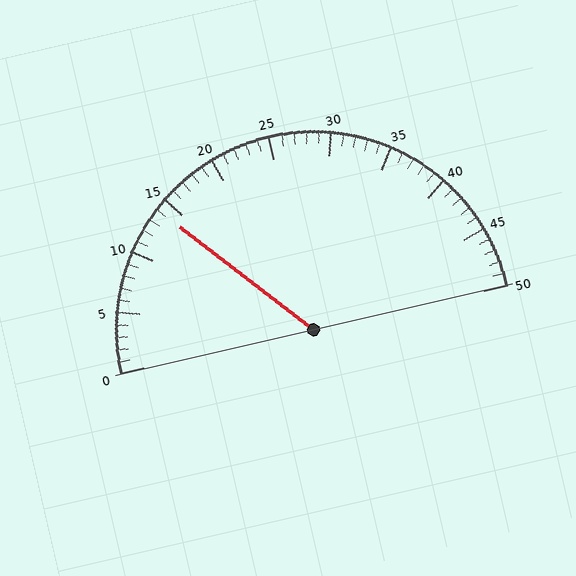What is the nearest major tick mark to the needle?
The nearest major tick mark is 15.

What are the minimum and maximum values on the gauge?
The gauge ranges from 0 to 50.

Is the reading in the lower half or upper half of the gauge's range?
The reading is in the lower half of the range (0 to 50).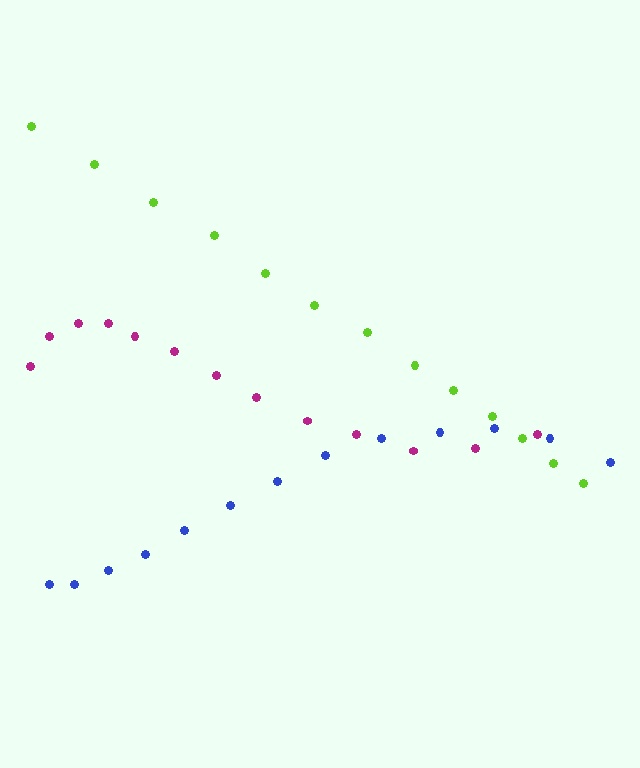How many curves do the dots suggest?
There are 3 distinct paths.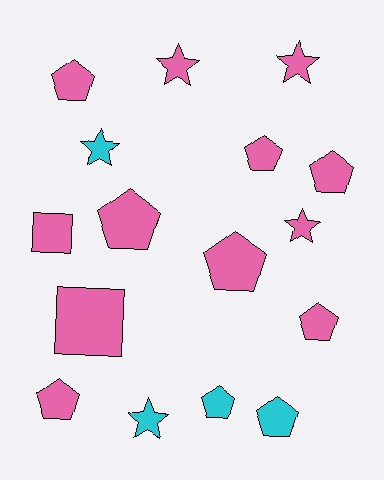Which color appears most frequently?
Pink, with 12 objects.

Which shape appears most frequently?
Pentagon, with 9 objects.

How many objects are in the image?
There are 16 objects.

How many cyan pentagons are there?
There are 2 cyan pentagons.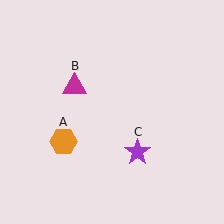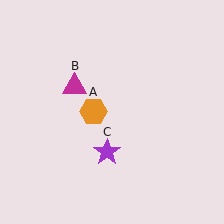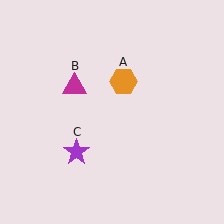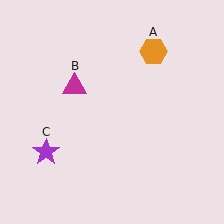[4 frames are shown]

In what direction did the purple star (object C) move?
The purple star (object C) moved left.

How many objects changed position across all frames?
2 objects changed position: orange hexagon (object A), purple star (object C).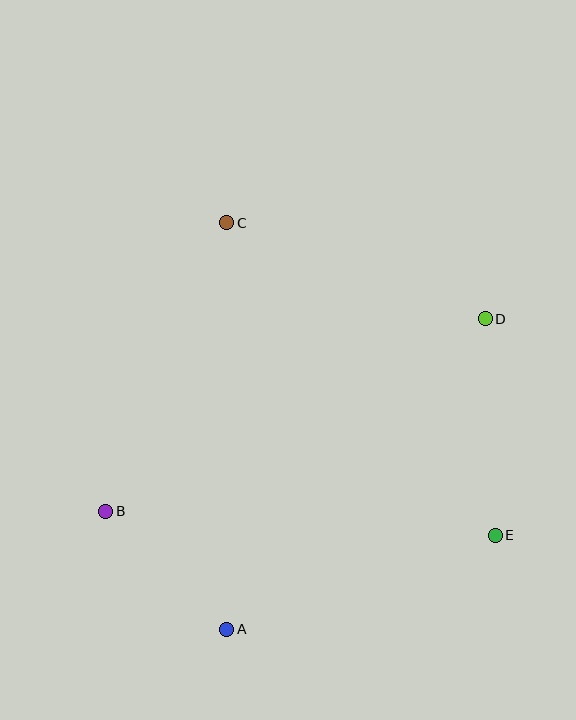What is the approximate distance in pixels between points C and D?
The distance between C and D is approximately 275 pixels.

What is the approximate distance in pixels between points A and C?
The distance between A and C is approximately 406 pixels.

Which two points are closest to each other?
Points A and B are closest to each other.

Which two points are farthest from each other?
Points B and D are farthest from each other.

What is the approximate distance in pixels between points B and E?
The distance between B and E is approximately 390 pixels.